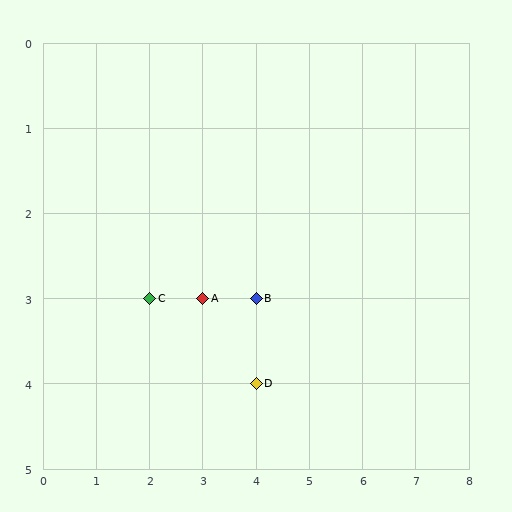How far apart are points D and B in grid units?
Points D and B are 1 row apart.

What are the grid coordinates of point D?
Point D is at grid coordinates (4, 4).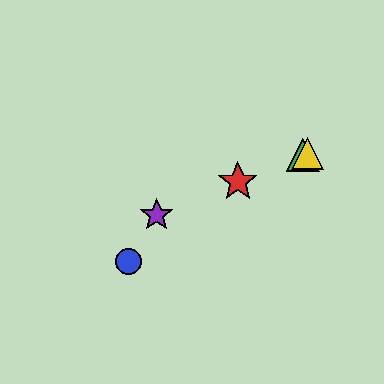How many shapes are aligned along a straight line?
4 shapes (the red star, the green triangle, the yellow triangle, the purple star) are aligned along a straight line.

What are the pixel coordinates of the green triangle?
The green triangle is at (303, 155).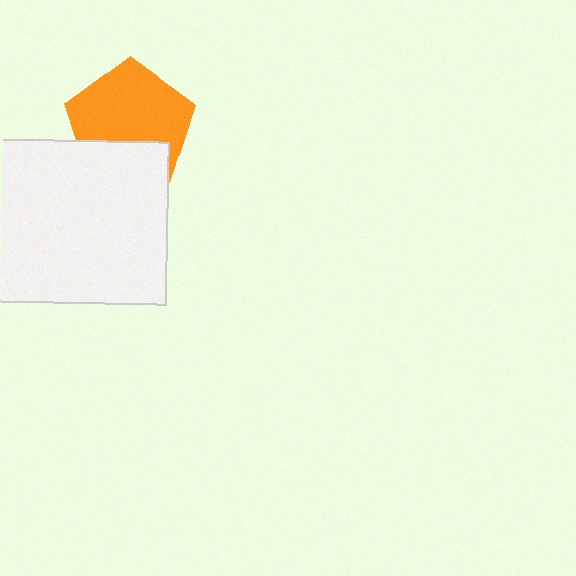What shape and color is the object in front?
The object in front is a white rectangle.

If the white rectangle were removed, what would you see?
You would see the complete orange pentagon.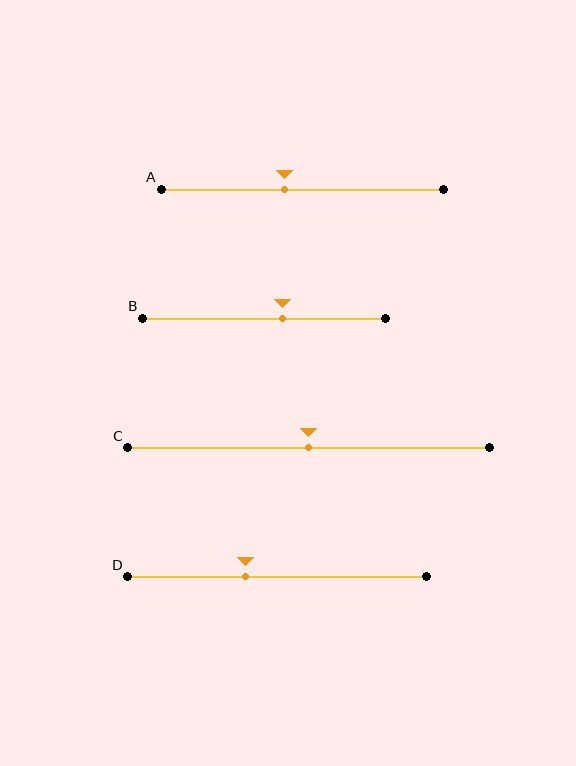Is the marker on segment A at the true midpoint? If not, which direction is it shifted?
No, the marker on segment A is shifted to the left by about 6% of the segment length.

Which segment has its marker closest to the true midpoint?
Segment C has its marker closest to the true midpoint.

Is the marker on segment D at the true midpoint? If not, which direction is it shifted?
No, the marker on segment D is shifted to the left by about 11% of the segment length.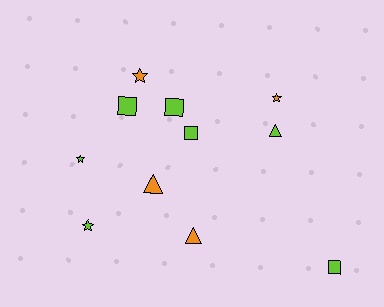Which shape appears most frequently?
Star, with 4 objects.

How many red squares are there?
There are no red squares.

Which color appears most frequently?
Lime, with 7 objects.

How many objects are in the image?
There are 11 objects.